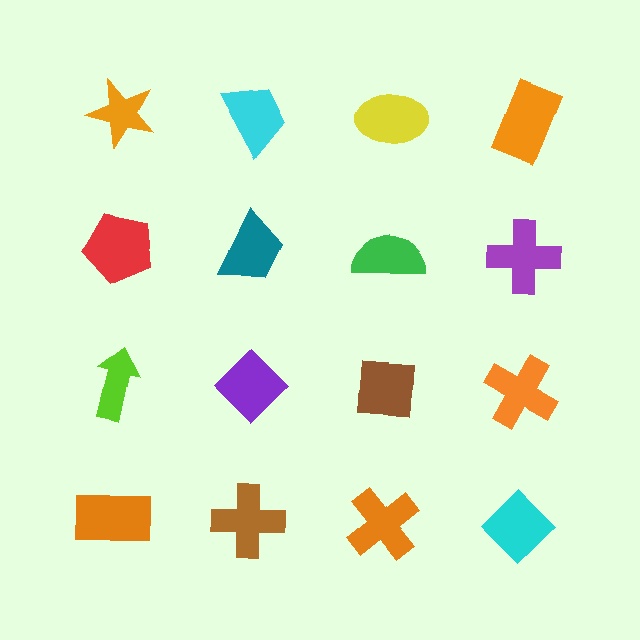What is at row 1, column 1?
An orange star.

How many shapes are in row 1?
4 shapes.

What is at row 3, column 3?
A brown square.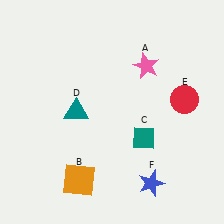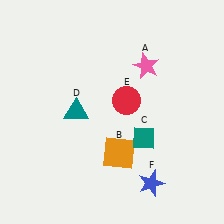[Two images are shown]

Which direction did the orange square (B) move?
The orange square (B) moved right.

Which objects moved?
The objects that moved are: the orange square (B), the red circle (E).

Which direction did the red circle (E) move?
The red circle (E) moved left.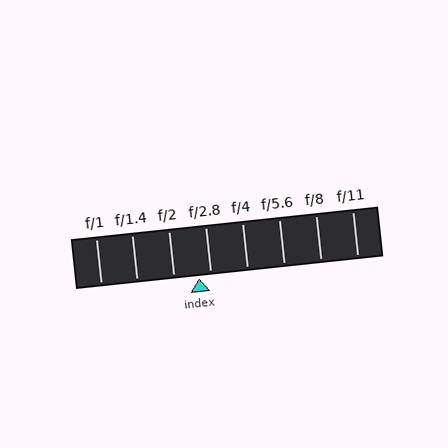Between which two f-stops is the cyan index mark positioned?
The index mark is between f/2 and f/2.8.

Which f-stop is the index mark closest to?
The index mark is closest to f/2.8.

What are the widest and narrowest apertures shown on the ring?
The widest aperture shown is f/1 and the narrowest is f/11.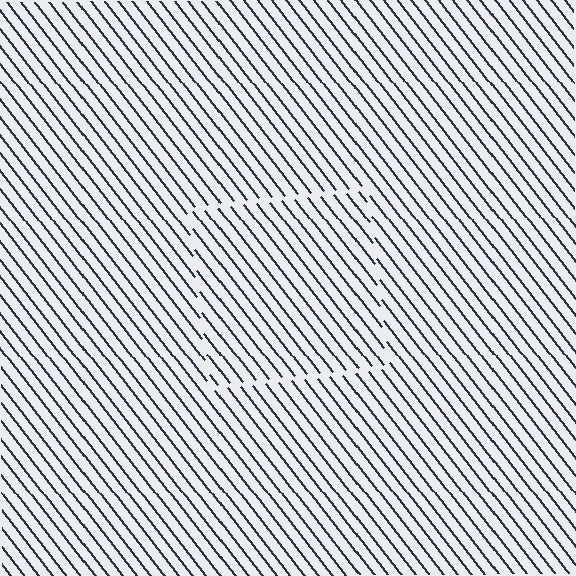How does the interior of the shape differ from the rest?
The interior of the shape contains the same grating, shifted by half a period — the contour is defined by the phase discontinuity where line-ends from the inner and outer gratings abut.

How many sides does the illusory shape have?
4 sides — the line-ends trace a square.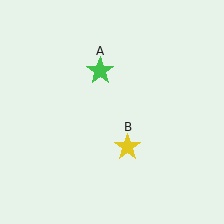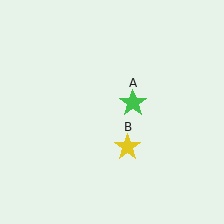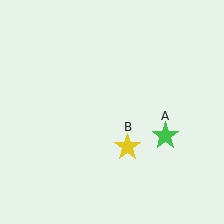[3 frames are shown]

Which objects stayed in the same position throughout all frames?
Yellow star (object B) remained stationary.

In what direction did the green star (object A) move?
The green star (object A) moved down and to the right.